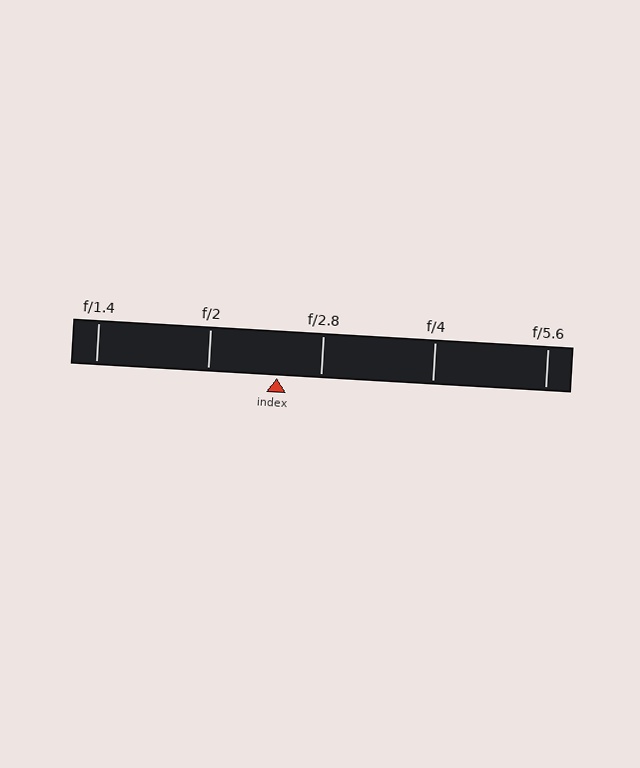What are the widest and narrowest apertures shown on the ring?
The widest aperture shown is f/1.4 and the narrowest is f/5.6.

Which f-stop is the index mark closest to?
The index mark is closest to f/2.8.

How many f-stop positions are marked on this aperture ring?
There are 5 f-stop positions marked.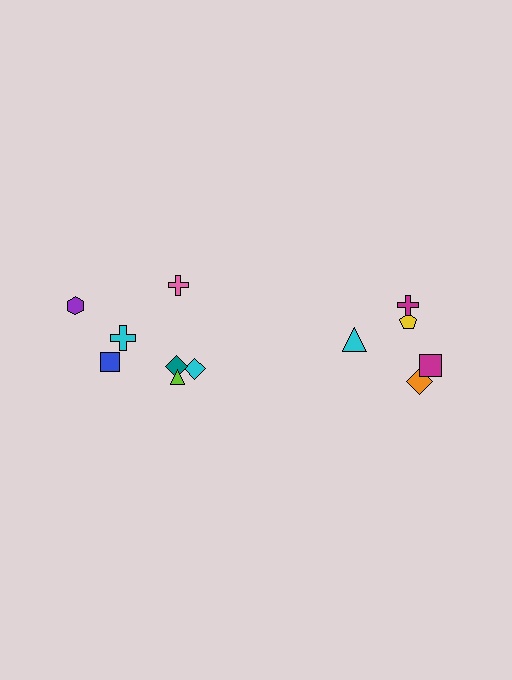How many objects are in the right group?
There are 5 objects.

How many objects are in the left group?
There are 7 objects.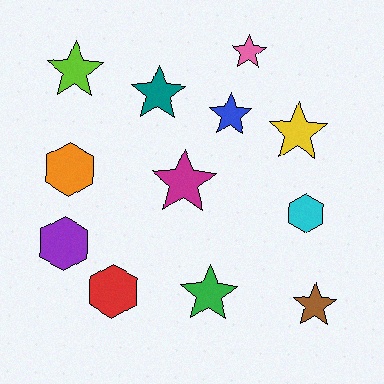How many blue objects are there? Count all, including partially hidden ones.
There is 1 blue object.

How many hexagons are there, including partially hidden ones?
There are 4 hexagons.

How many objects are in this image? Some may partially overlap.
There are 12 objects.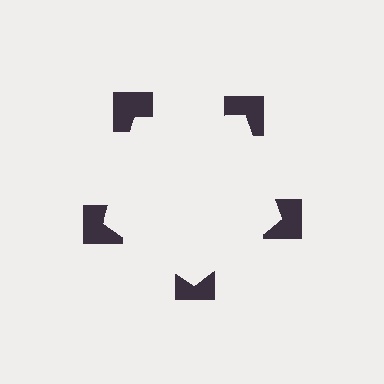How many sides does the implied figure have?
5 sides.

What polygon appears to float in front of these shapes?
An illusory pentagon — its edges are inferred from the aligned wedge cuts in the notched squares, not physically drawn.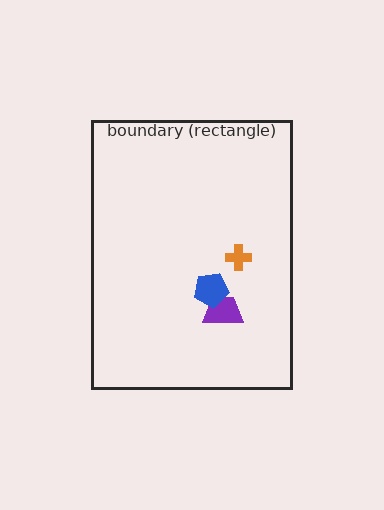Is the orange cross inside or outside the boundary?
Inside.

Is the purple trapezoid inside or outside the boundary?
Inside.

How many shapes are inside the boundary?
3 inside, 0 outside.